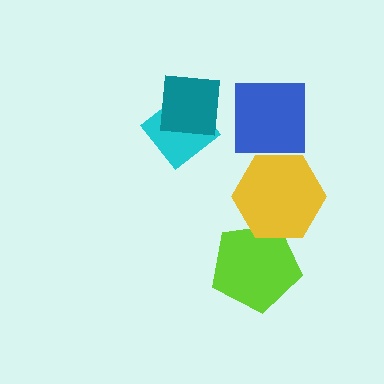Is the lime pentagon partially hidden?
Yes, it is partially covered by another shape.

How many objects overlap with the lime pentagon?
1 object overlaps with the lime pentagon.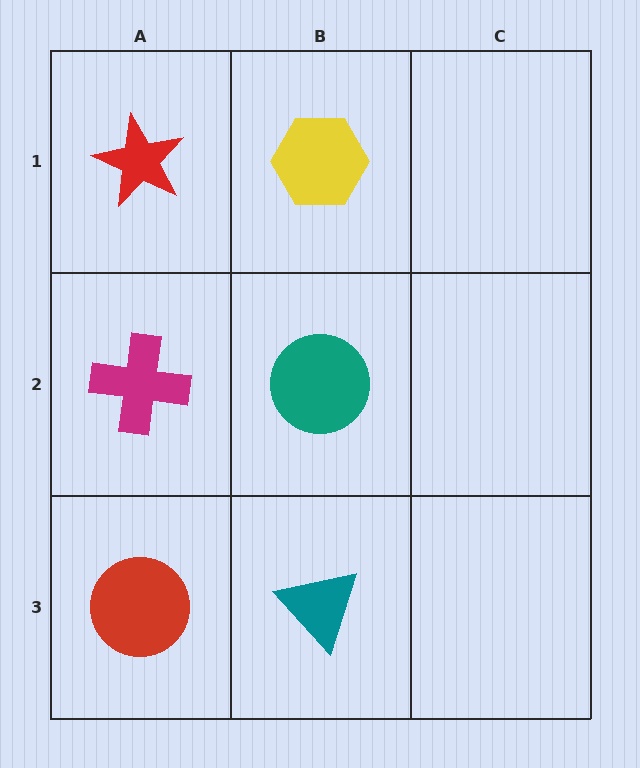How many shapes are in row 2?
2 shapes.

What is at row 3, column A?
A red circle.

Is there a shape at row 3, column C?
No, that cell is empty.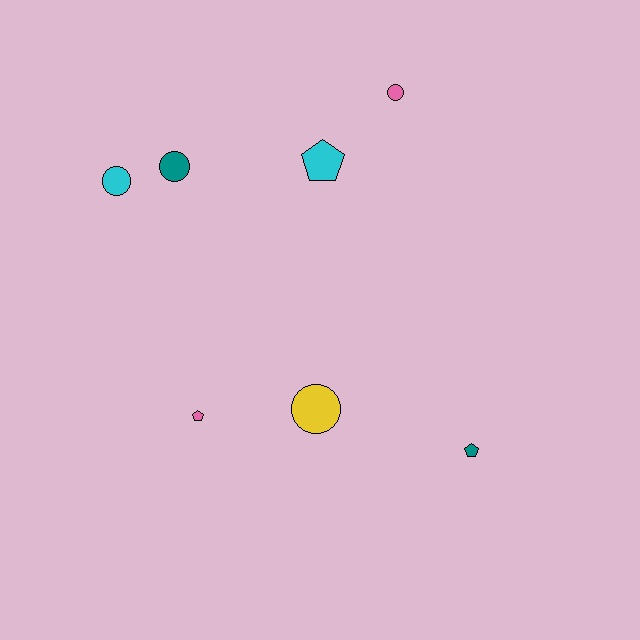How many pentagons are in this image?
There are 3 pentagons.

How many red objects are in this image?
There are no red objects.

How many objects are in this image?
There are 7 objects.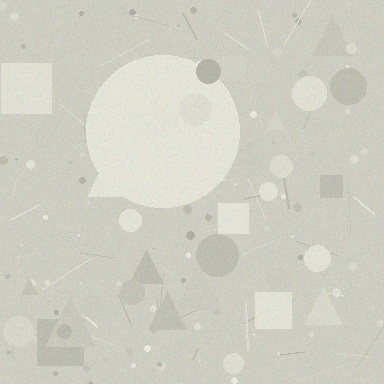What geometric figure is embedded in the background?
A circle is embedded in the background.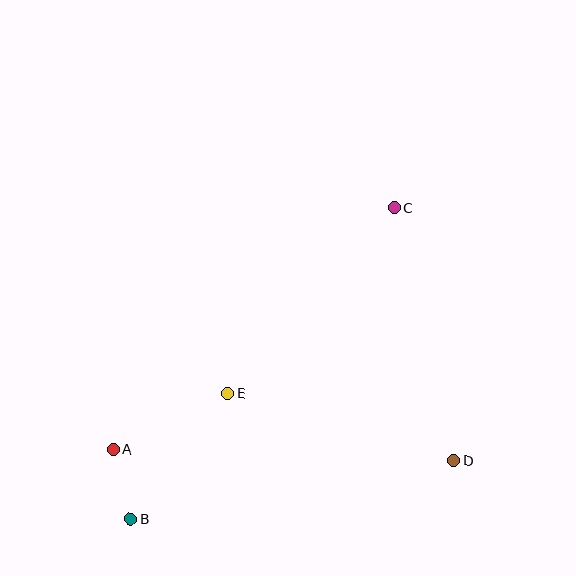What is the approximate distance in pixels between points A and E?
The distance between A and E is approximately 127 pixels.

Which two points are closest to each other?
Points A and B are closest to each other.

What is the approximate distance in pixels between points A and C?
The distance between A and C is approximately 370 pixels.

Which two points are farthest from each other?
Points B and C are farthest from each other.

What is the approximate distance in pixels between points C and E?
The distance between C and E is approximately 249 pixels.